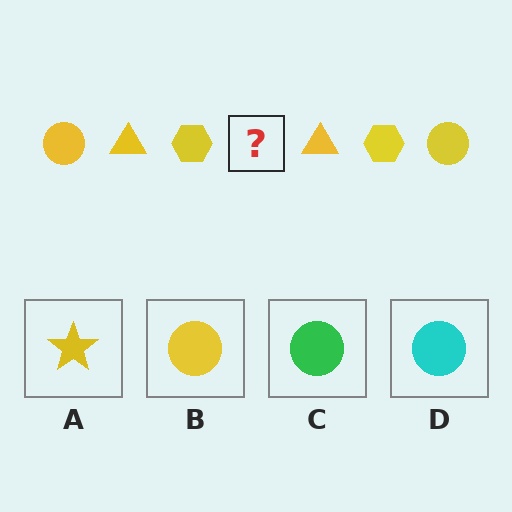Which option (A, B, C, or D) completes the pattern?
B.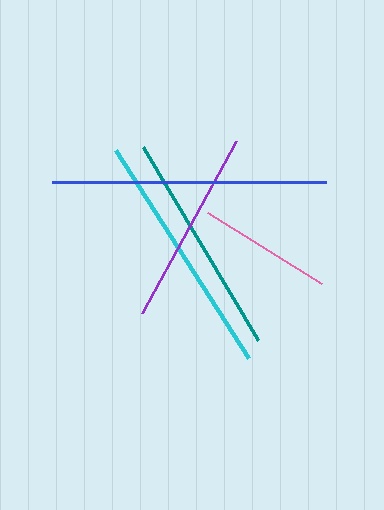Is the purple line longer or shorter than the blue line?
The blue line is longer than the purple line.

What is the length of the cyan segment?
The cyan segment is approximately 246 pixels long.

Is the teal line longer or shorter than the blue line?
The blue line is longer than the teal line.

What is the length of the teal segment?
The teal segment is approximately 224 pixels long.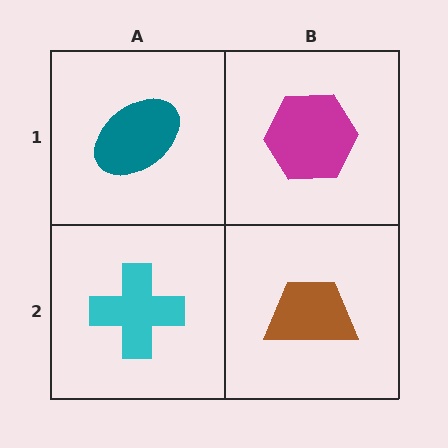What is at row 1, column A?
A teal ellipse.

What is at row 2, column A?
A cyan cross.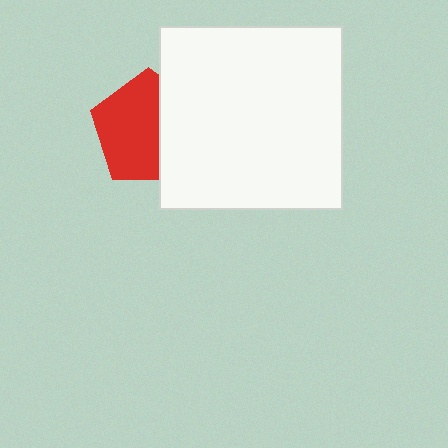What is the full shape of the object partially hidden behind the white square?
The partially hidden object is a red pentagon.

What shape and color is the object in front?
The object in front is a white square.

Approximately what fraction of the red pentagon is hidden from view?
Roughly 38% of the red pentagon is hidden behind the white square.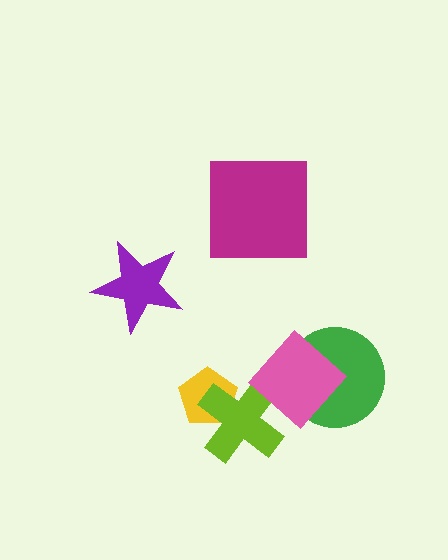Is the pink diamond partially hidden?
No, no other shape covers it.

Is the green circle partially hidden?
Yes, it is partially covered by another shape.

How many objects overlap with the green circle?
1 object overlaps with the green circle.